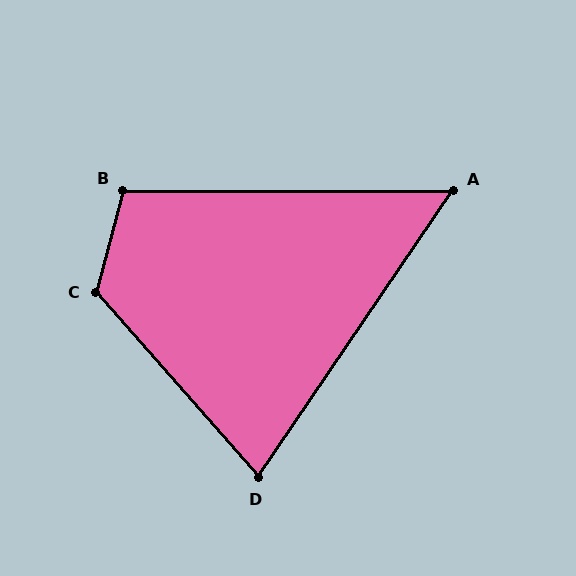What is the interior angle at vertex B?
Approximately 104 degrees (obtuse).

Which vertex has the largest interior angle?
C, at approximately 124 degrees.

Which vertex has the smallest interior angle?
A, at approximately 56 degrees.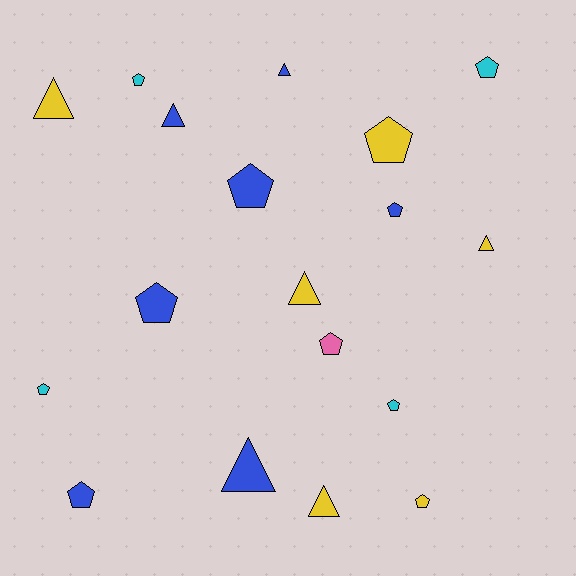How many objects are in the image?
There are 18 objects.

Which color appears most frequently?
Blue, with 7 objects.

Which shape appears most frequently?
Pentagon, with 11 objects.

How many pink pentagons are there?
There is 1 pink pentagon.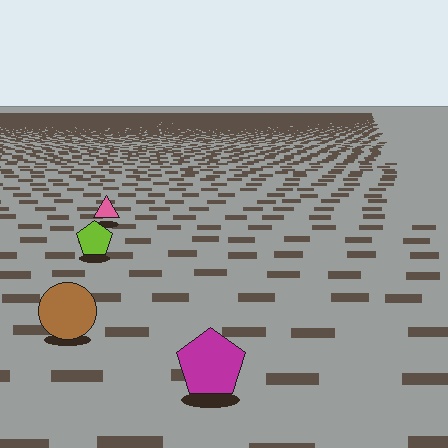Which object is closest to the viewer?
The magenta pentagon is closest. The texture marks near it are larger and more spread out.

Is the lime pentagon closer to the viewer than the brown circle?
No. The brown circle is closer — you can tell from the texture gradient: the ground texture is coarser near it.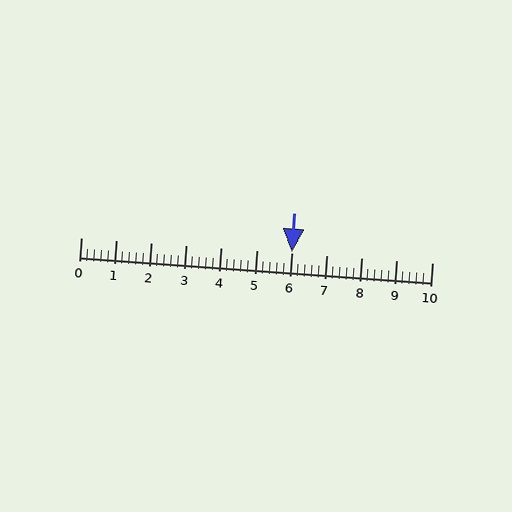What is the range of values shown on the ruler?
The ruler shows values from 0 to 10.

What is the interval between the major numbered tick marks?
The major tick marks are spaced 1 units apart.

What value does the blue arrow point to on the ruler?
The blue arrow points to approximately 6.0.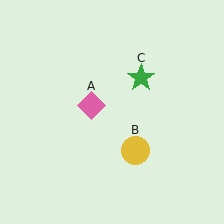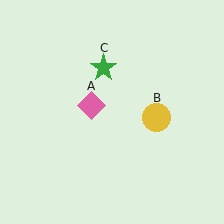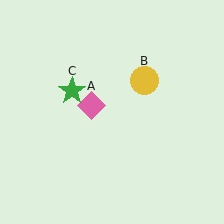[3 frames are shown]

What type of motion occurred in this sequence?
The yellow circle (object B), green star (object C) rotated counterclockwise around the center of the scene.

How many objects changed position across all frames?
2 objects changed position: yellow circle (object B), green star (object C).